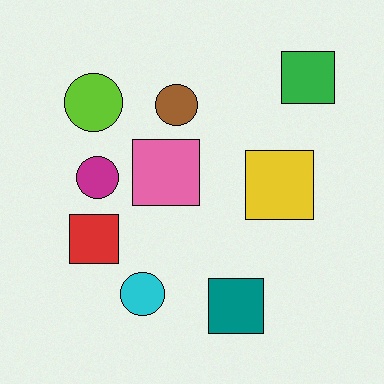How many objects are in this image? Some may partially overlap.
There are 9 objects.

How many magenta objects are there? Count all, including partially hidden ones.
There is 1 magenta object.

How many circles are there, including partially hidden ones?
There are 4 circles.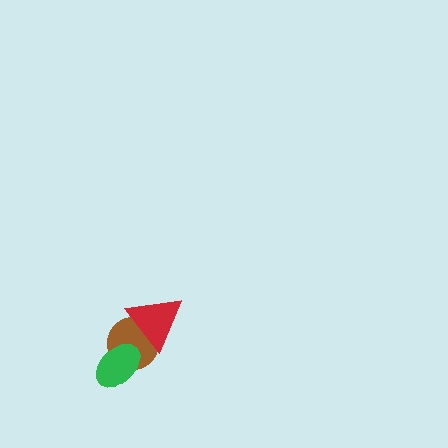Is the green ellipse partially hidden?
No, no other shape covers it.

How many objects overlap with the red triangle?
1 object overlaps with the red triangle.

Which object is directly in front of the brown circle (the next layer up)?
The green ellipse is directly in front of the brown circle.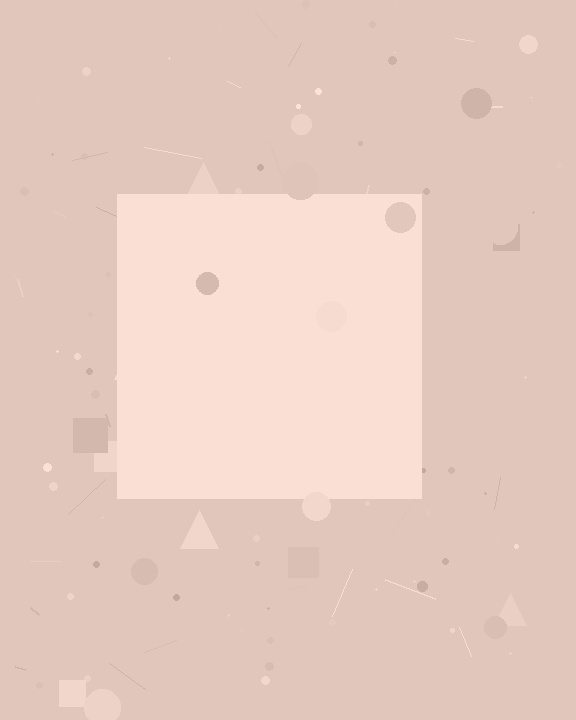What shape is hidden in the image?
A square is hidden in the image.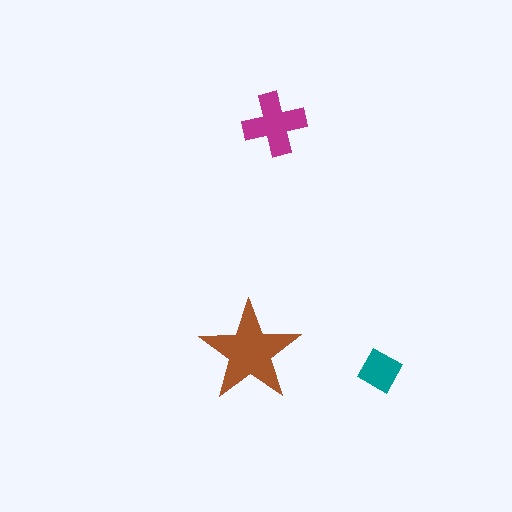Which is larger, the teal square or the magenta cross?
The magenta cross.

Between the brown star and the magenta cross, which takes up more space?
The brown star.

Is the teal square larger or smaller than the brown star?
Smaller.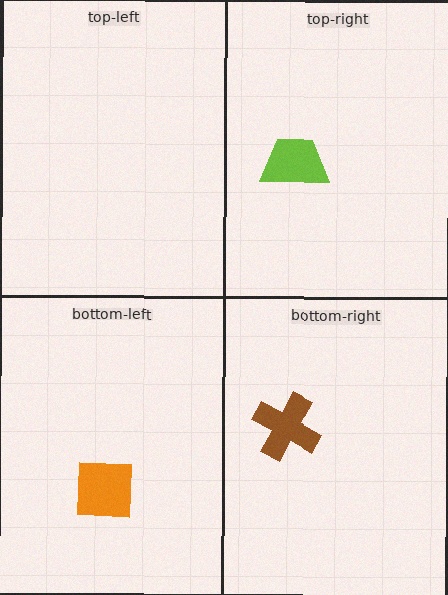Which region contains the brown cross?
The bottom-right region.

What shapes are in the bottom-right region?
The brown cross.